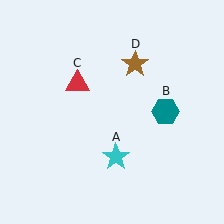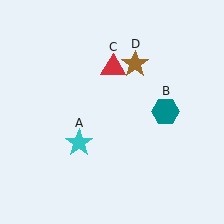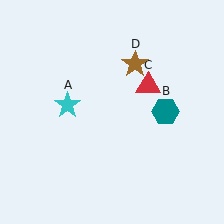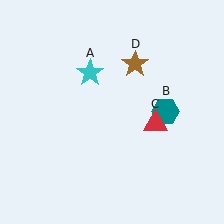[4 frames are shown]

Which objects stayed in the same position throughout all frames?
Teal hexagon (object B) and brown star (object D) remained stationary.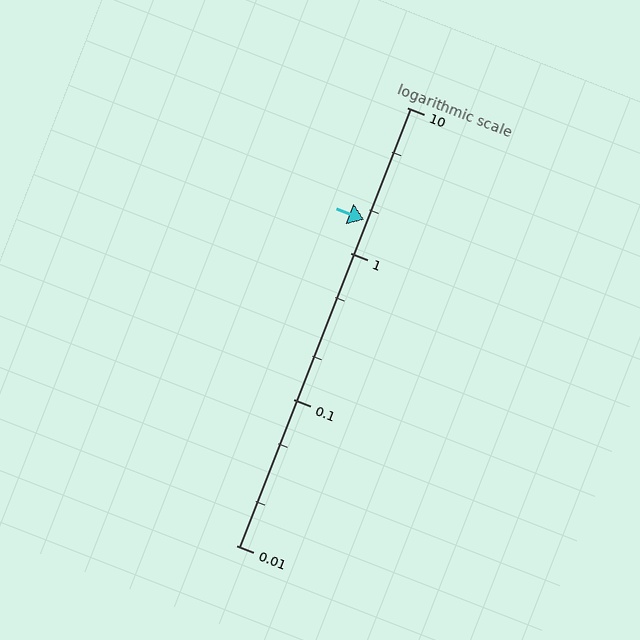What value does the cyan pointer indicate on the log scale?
The pointer indicates approximately 1.7.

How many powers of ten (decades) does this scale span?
The scale spans 3 decades, from 0.01 to 10.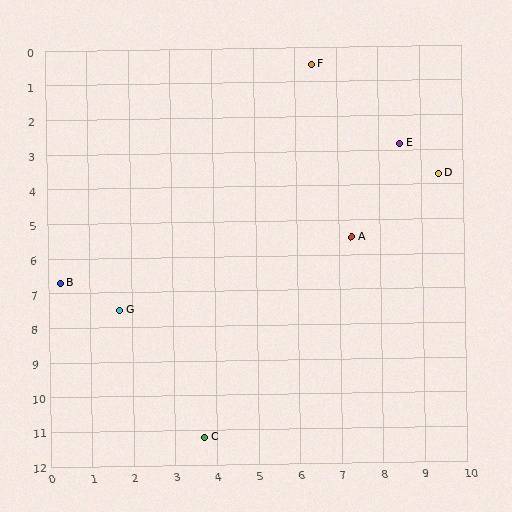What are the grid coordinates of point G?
Point G is at approximately (1.7, 7.5).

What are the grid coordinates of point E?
Point E is at approximately (8.5, 2.8).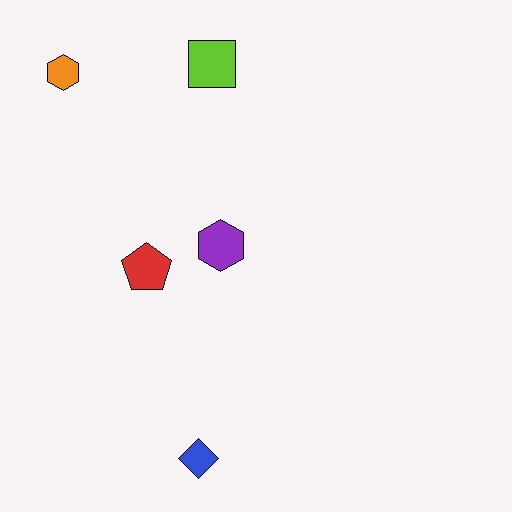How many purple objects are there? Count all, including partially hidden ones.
There is 1 purple object.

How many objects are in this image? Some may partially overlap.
There are 5 objects.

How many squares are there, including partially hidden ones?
There is 1 square.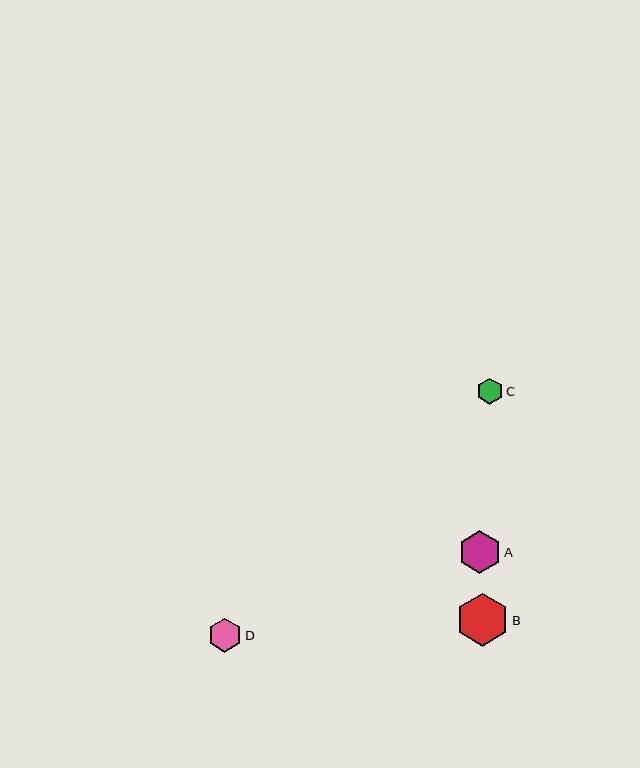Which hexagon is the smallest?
Hexagon C is the smallest with a size of approximately 26 pixels.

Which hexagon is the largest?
Hexagon B is the largest with a size of approximately 53 pixels.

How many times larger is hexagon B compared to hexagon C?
Hexagon B is approximately 2.0 times the size of hexagon C.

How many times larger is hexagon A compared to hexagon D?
Hexagon A is approximately 1.3 times the size of hexagon D.